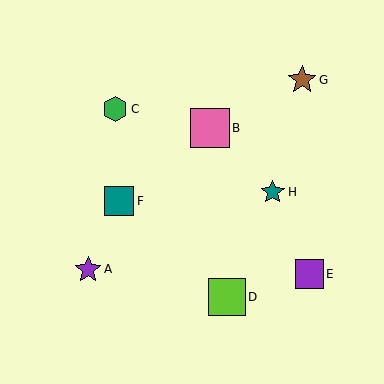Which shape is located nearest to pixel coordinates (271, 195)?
The teal star (labeled H) at (273, 192) is nearest to that location.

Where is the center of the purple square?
The center of the purple square is at (309, 274).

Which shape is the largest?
The pink square (labeled B) is the largest.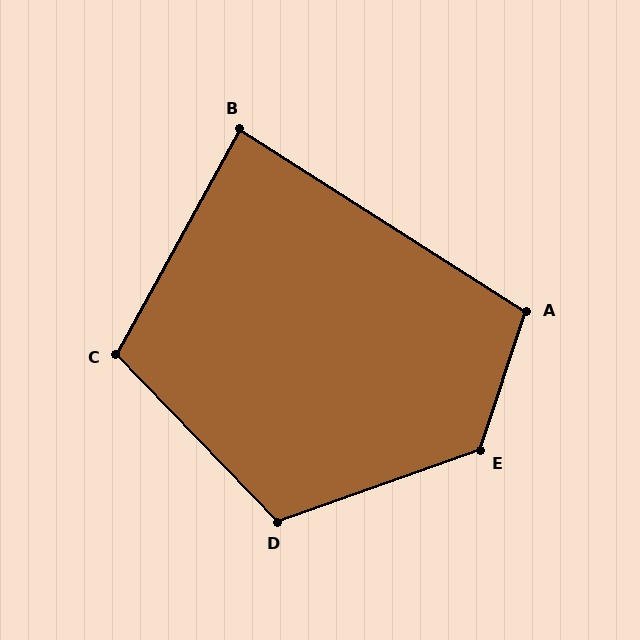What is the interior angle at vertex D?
Approximately 114 degrees (obtuse).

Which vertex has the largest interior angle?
E, at approximately 128 degrees.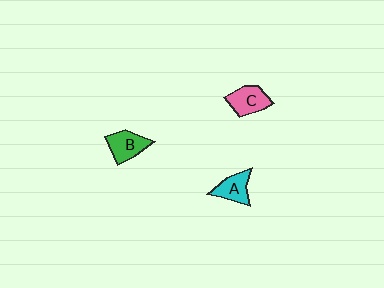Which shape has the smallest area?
Shape A (cyan).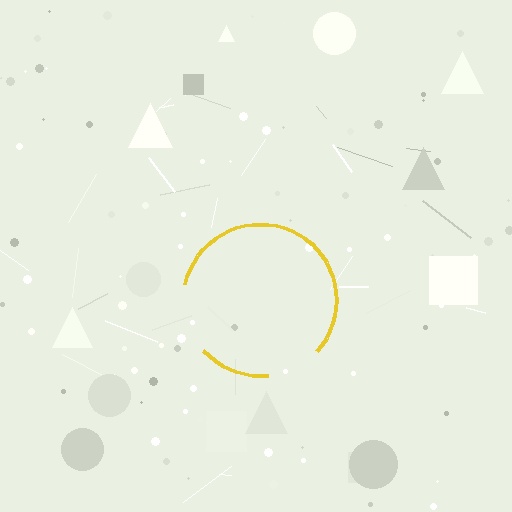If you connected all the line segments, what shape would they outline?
They would outline a circle.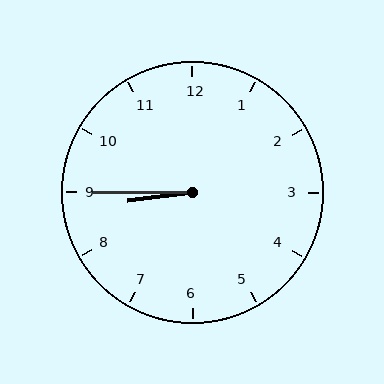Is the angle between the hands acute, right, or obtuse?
It is acute.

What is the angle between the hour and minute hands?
Approximately 8 degrees.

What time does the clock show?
8:45.